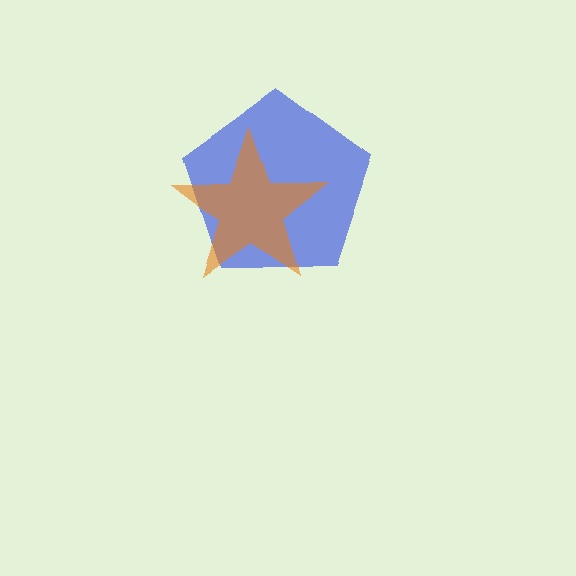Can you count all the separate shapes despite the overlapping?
Yes, there are 2 separate shapes.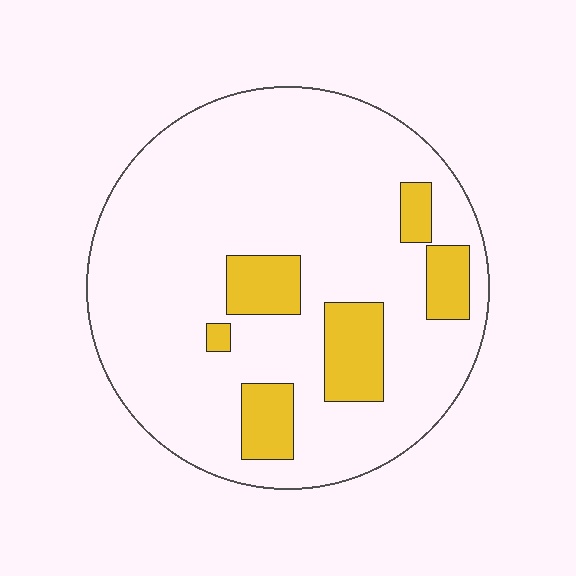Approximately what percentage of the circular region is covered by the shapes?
Approximately 15%.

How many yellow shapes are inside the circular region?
6.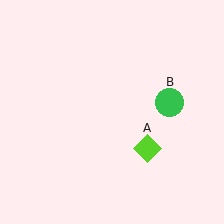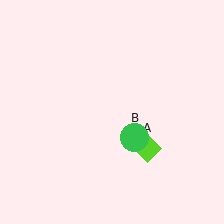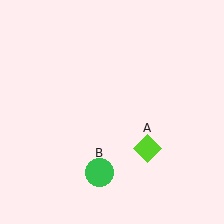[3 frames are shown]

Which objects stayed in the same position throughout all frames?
Lime diamond (object A) remained stationary.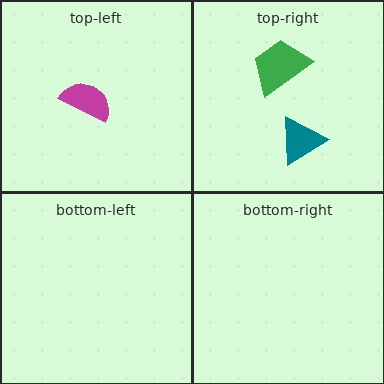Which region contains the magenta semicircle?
The top-left region.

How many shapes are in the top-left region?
1.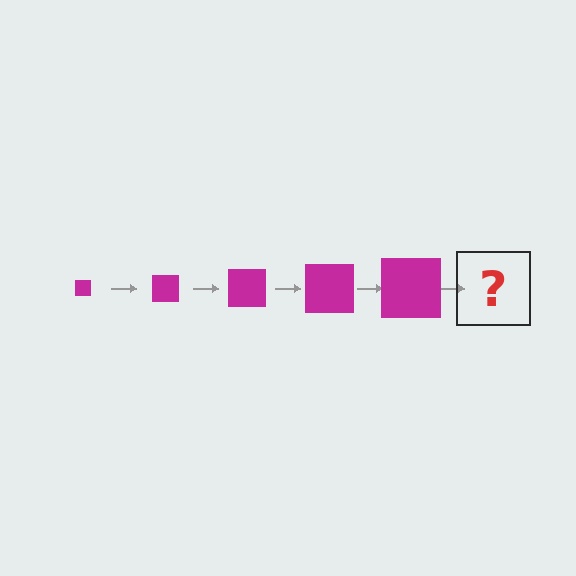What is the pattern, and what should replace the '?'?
The pattern is that the square gets progressively larger each step. The '?' should be a magenta square, larger than the previous one.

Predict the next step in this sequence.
The next step is a magenta square, larger than the previous one.